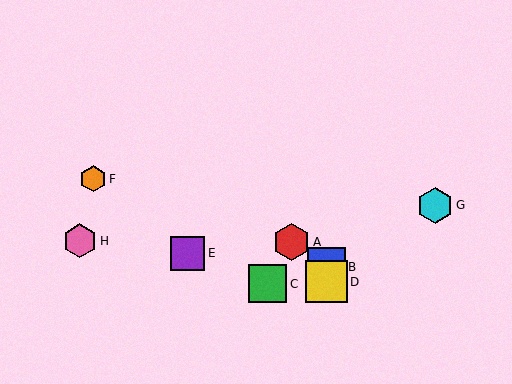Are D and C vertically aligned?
No, D is at x≈326 and C is at x≈268.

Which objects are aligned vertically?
Objects B, D are aligned vertically.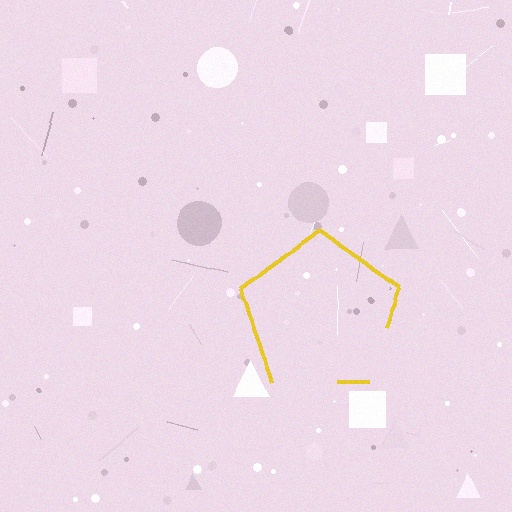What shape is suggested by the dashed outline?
The dashed outline suggests a pentagon.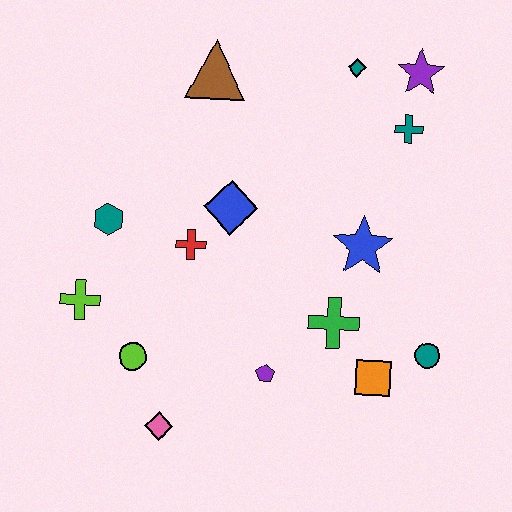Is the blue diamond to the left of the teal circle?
Yes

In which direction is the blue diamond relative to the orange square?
The blue diamond is above the orange square.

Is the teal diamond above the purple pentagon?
Yes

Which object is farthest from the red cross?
The purple star is farthest from the red cross.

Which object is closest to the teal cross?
The purple star is closest to the teal cross.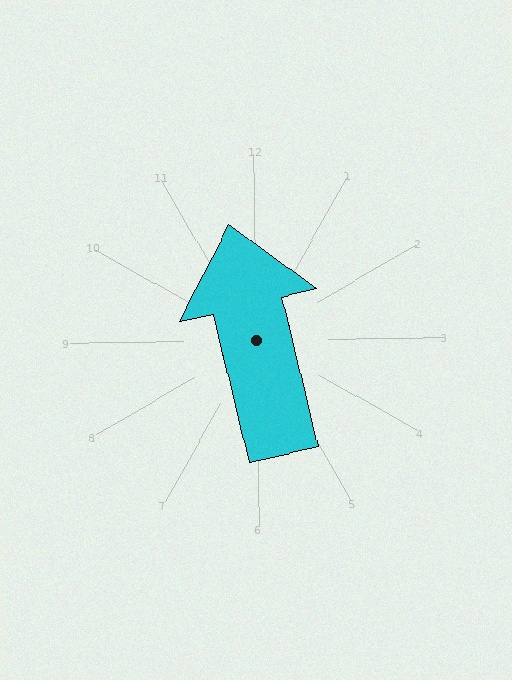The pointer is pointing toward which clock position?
Roughly 12 o'clock.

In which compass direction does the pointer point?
North.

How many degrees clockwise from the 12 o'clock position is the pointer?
Approximately 347 degrees.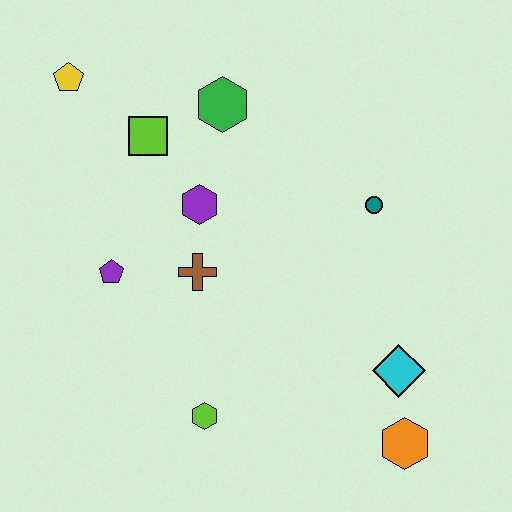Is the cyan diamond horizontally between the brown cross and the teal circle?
No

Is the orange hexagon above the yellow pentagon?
No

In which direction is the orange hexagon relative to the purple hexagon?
The orange hexagon is below the purple hexagon.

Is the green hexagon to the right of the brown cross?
Yes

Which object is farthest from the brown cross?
The orange hexagon is farthest from the brown cross.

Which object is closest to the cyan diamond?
The orange hexagon is closest to the cyan diamond.